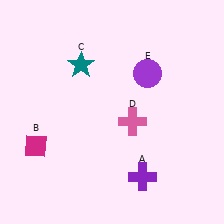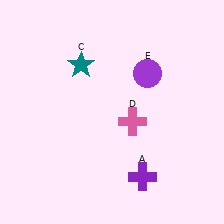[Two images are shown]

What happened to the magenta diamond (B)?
The magenta diamond (B) was removed in Image 2. It was in the bottom-left area of Image 1.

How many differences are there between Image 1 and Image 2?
There is 1 difference between the two images.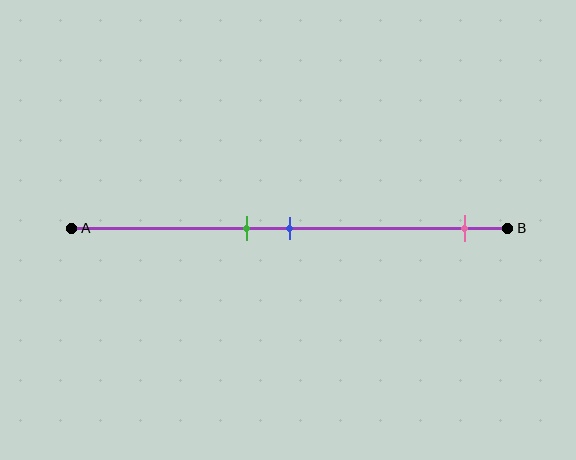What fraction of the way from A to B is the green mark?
The green mark is approximately 40% (0.4) of the way from A to B.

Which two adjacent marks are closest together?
The green and blue marks are the closest adjacent pair.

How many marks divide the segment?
There are 3 marks dividing the segment.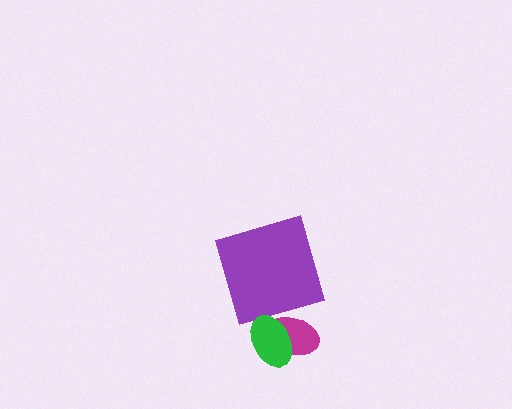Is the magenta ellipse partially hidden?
Yes, it is partially covered by another shape.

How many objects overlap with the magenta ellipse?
1 object overlaps with the magenta ellipse.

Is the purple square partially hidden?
No, no other shape covers it.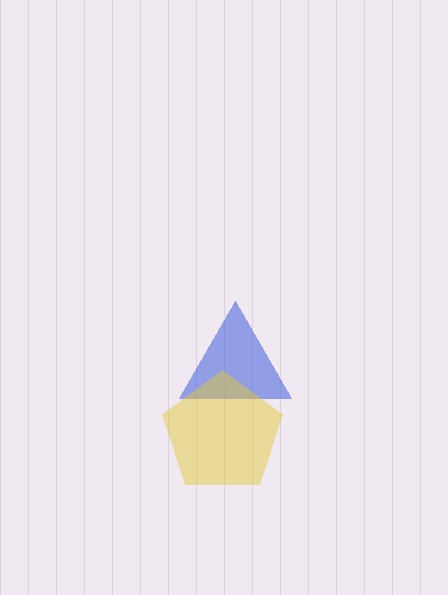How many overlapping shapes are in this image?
There are 2 overlapping shapes in the image.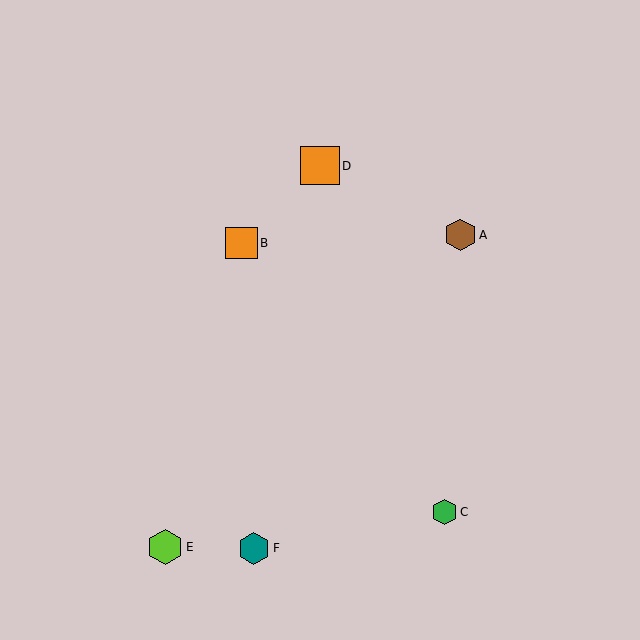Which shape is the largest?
The orange square (labeled D) is the largest.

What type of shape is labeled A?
Shape A is a brown hexagon.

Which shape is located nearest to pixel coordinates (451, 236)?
The brown hexagon (labeled A) at (461, 235) is nearest to that location.